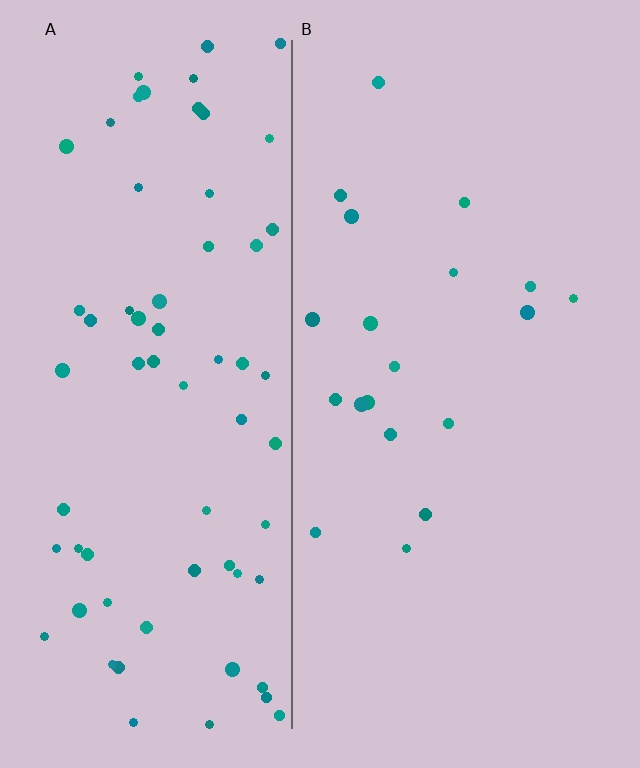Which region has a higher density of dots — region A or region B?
A (the left).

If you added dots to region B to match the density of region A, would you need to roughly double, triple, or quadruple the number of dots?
Approximately triple.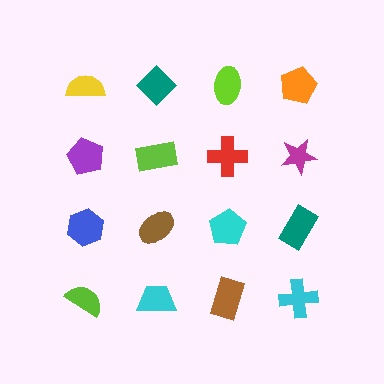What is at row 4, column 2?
A cyan trapezoid.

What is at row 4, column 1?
A lime semicircle.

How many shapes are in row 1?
4 shapes.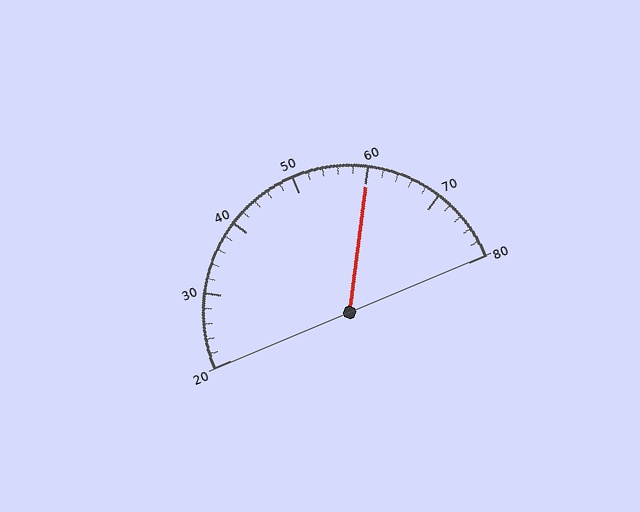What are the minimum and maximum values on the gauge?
The gauge ranges from 20 to 80.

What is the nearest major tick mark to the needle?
The nearest major tick mark is 60.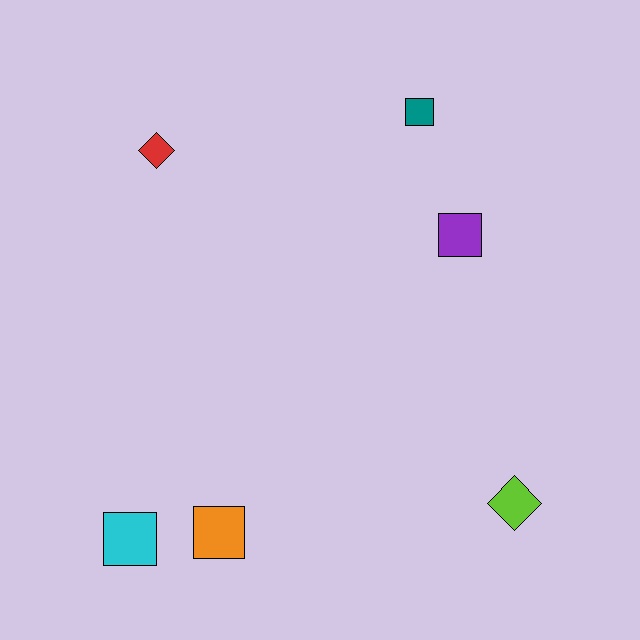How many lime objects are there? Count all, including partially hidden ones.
There is 1 lime object.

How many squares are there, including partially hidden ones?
There are 4 squares.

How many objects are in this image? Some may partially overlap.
There are 6 objects.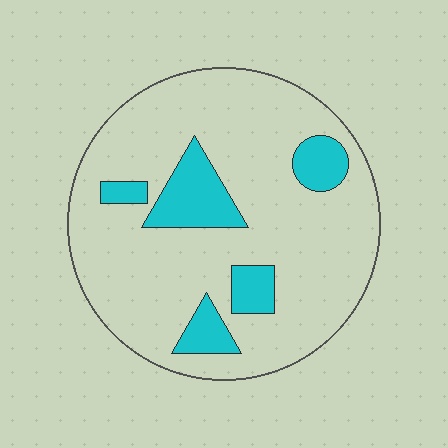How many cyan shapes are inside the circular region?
5.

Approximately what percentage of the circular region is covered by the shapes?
Approximately 15%.